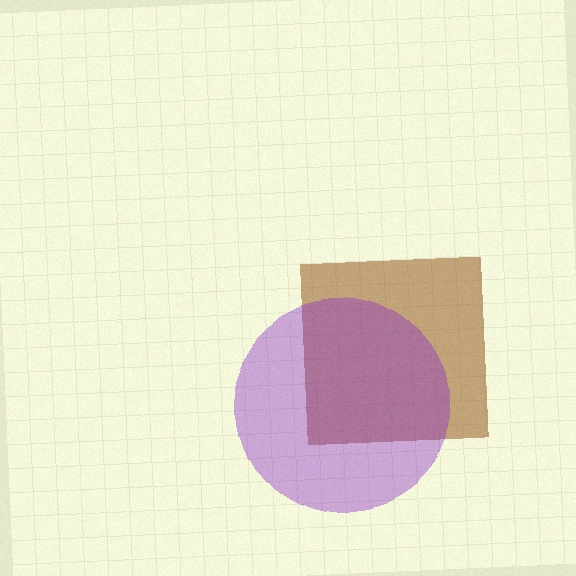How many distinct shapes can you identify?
There are 2 distinct shapes: a brown square, a purple circle.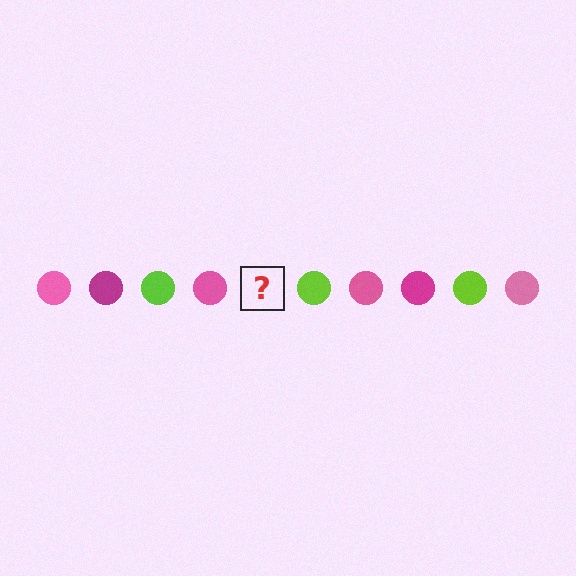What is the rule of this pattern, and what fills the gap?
The rule is that the pattern cycles through pink, magenta, lime circles. The gap should be filled with a magenta circle.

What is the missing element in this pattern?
The missing element is a magenta circle.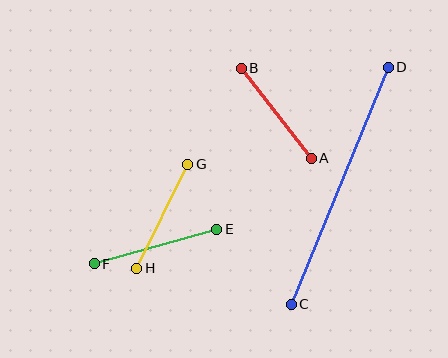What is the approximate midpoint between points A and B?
The midpoint is at approximately (276, 113) pixels.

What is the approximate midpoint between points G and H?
The midpoint is at approximately (162, 216) pixels.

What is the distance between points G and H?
The distance is approximately 116 pixels.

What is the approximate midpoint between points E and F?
The midpoint is at approximately (156, 247) pixels.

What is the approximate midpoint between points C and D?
The midpoint is at approximately (340, 186) pixels.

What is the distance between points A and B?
The distance is approximately 114 pixels.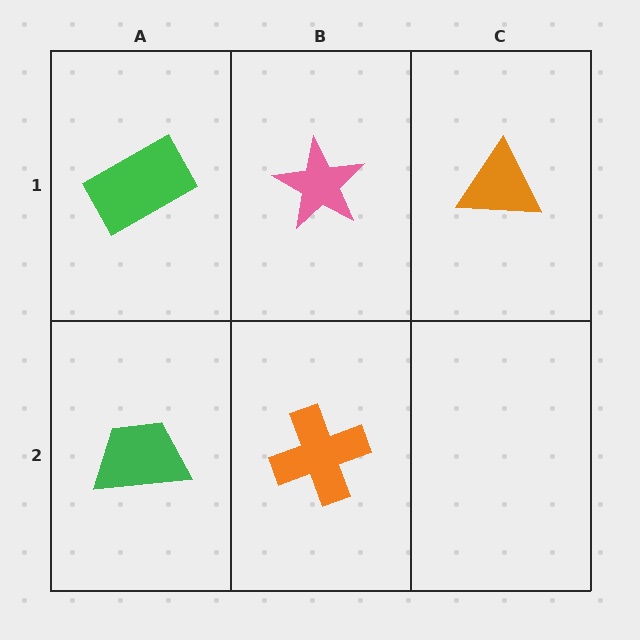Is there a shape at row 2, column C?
No, that cell is empty.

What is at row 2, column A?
A green trapezoid.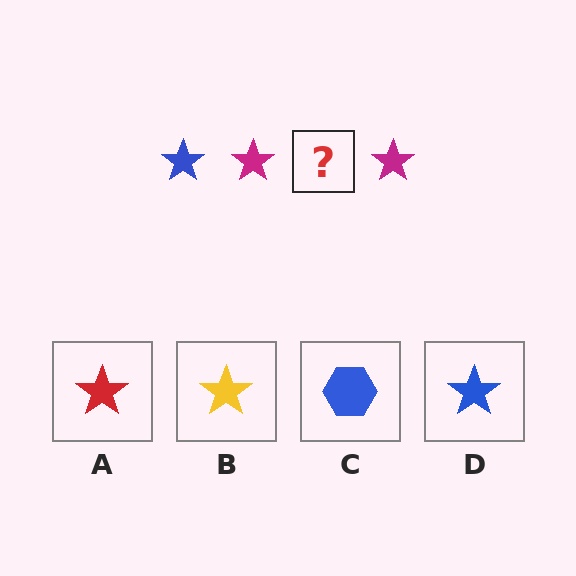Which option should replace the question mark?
Option D.